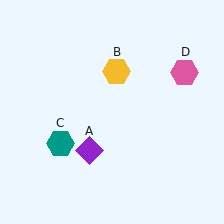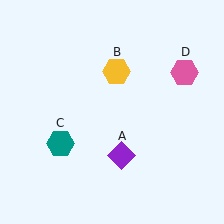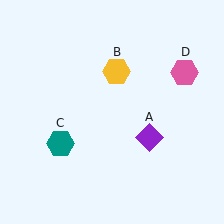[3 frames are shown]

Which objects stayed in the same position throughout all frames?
Yellow hexagon (object B) and teal hexagon (object C) and pink hexagon (object D) remained stationary.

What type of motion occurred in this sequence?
The purple diamond (object A) rotated counterclockwise around the center of the scene.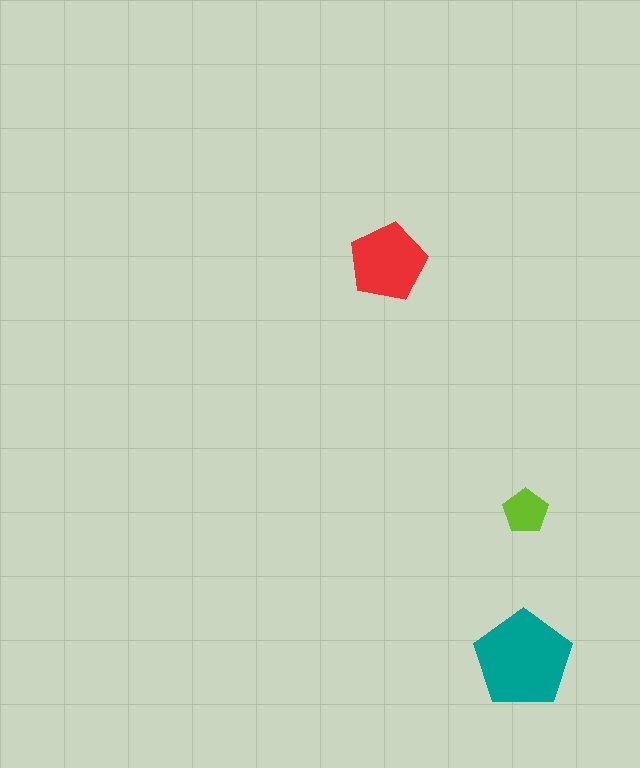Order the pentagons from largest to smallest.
the teal one, the red one, the lime one.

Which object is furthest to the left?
The red pentagon is leftmost.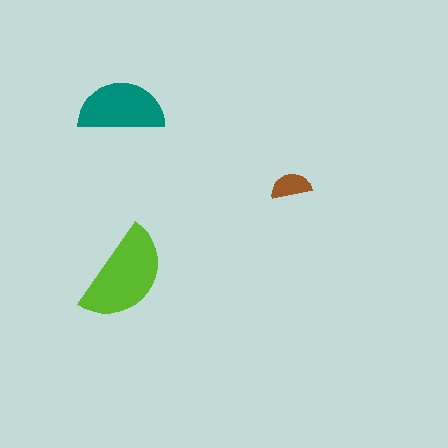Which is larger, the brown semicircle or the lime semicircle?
The lime one.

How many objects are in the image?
There are 3 objects in the image.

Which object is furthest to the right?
The brown semicircle is rightmost.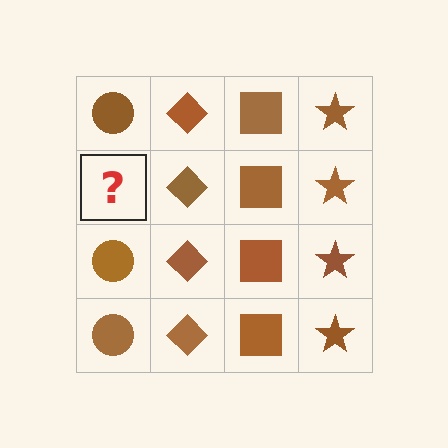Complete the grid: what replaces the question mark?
The question mark should be replaced with a brown circle.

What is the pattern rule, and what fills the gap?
The rule is that each column has a consistent shape. The gap should be filled with a brown circle.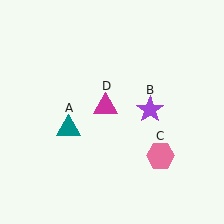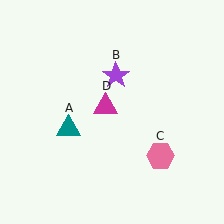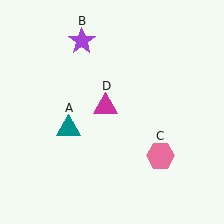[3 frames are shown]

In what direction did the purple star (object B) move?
The purple star (object B) moved up and to the left.